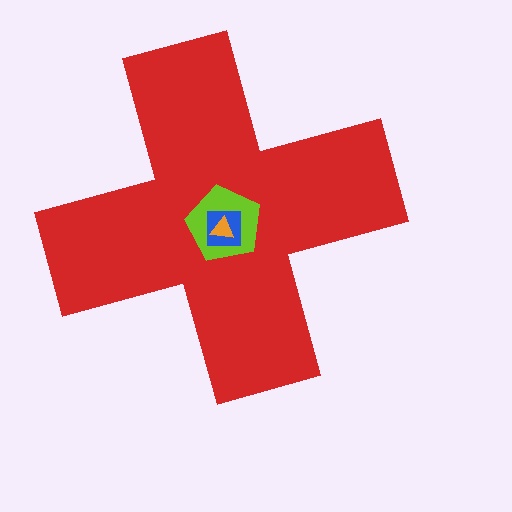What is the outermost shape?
The red cross.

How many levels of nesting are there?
4.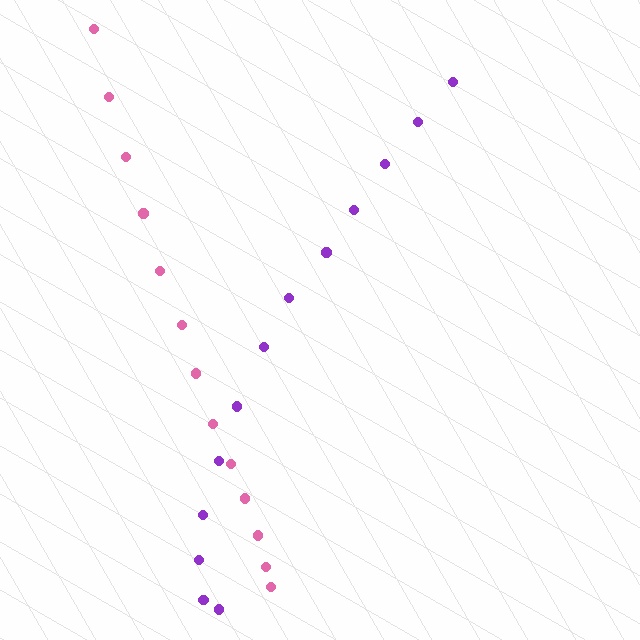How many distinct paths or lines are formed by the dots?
There are 2 distinct paths.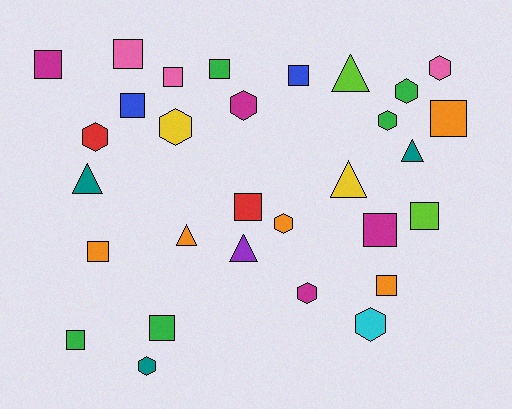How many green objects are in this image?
There are 5 green objects.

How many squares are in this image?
There are 14 squares.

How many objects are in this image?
There are 30 objects.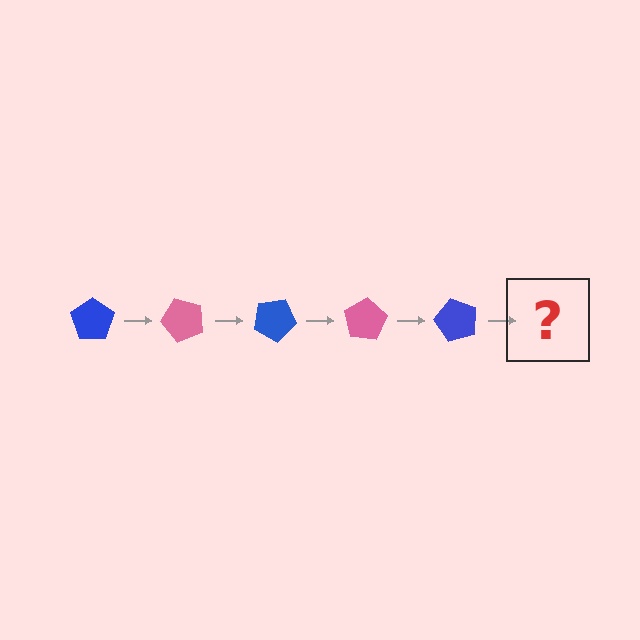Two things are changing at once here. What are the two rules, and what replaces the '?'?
The two rules are that it rotates 50 degrees each step and the color cycles through blue and pink. The '?' should be a pink pentagon, rotated 250 degrees from the start.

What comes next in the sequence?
The next element should be a pink pentagon, rotated 250 degrees from the start.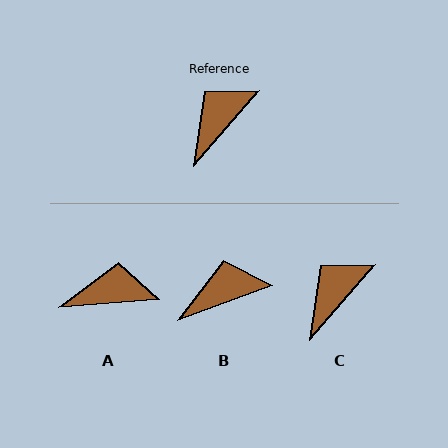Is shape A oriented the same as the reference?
No, it is off by about 44 degrees.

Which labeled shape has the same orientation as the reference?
C.